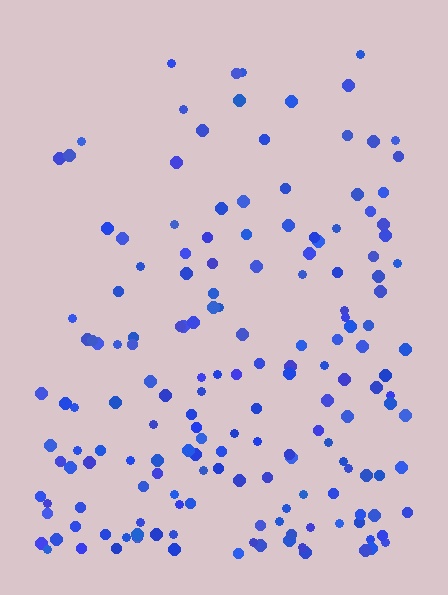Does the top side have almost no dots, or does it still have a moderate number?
Still a moderate number, just noticeably fewer than the bottom.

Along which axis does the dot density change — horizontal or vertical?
Vertical.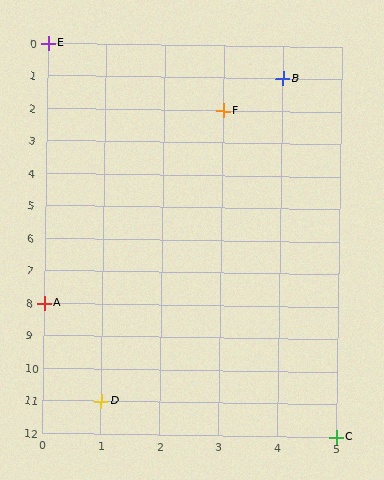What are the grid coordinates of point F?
Point F is at grid coordinates (3, 2).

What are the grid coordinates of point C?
Point C is at grid coordinates (5, 12).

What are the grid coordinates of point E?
Point E is at grid coordinates (0, 0).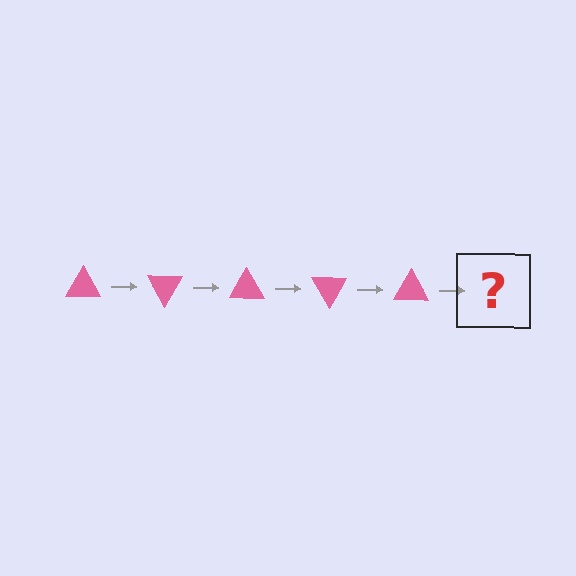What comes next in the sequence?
The next element should be a pink triangle rotated 300 degrees.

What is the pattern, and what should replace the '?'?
The pattern is that the triangle rotates 60 degrees each step. The '?' should be a pink triangle rotated 300 degrees.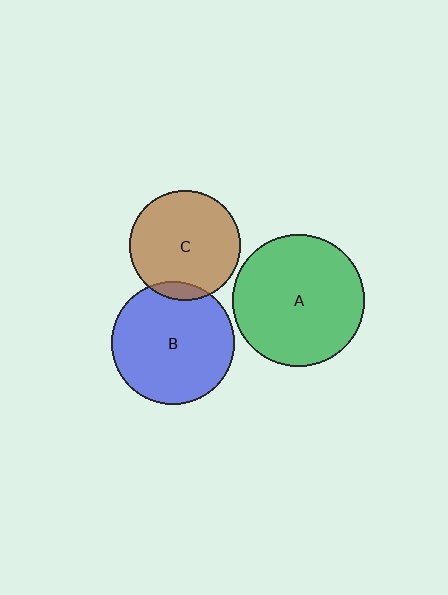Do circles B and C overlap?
Yes.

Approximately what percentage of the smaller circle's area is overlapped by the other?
Approximately 10%.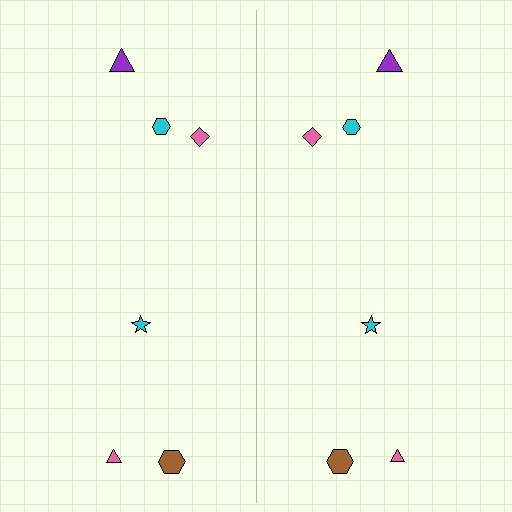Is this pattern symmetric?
Yes, this pattern has bilateral (reflection) symmetry.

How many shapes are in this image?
There are 12 shapes in this image.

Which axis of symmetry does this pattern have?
The pattern has a vertical axis of symmetry running through the center of the image.